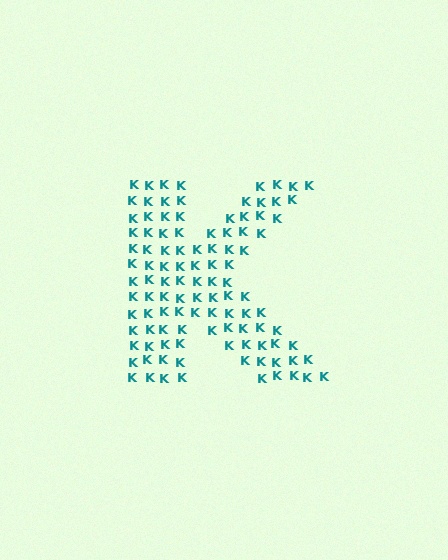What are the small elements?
The small elements are letter K's.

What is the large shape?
The large shape is the letter K.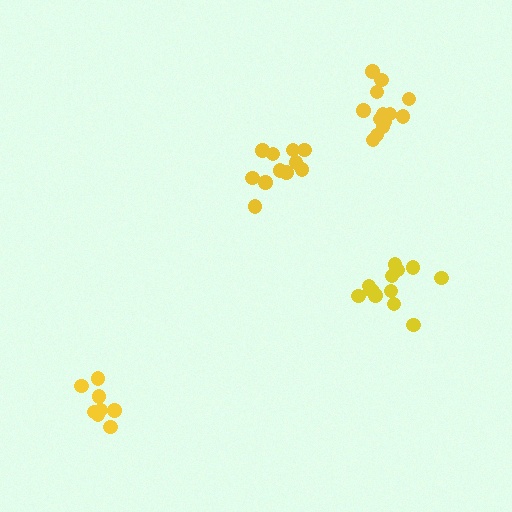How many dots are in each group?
Group 1: 8 dots, Group 2: 11 dots, Group 3: 14 dots, Group 4: 13 dots (46 total).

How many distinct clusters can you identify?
There are 4 distinct clusters.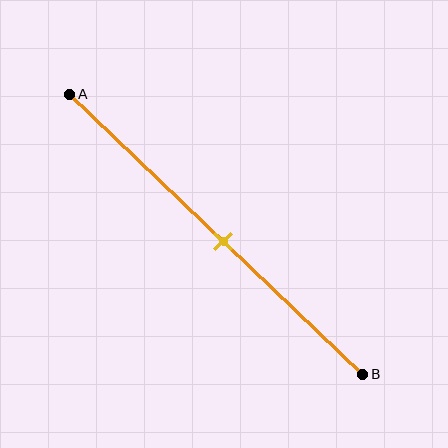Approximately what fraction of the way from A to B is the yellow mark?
The yellow mark is approximately 55% of the way from A to B.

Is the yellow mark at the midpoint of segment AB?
Yes, the mark is approximately at the midpoint.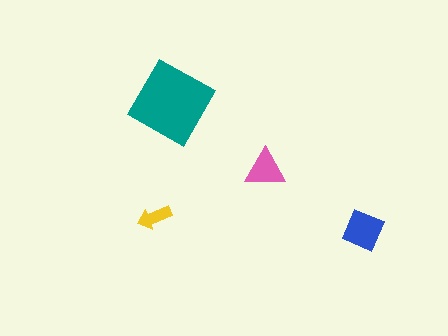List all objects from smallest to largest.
The yellow arrow, the pink triangle, the blue diamond, the teal square.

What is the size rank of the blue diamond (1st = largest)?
2nd.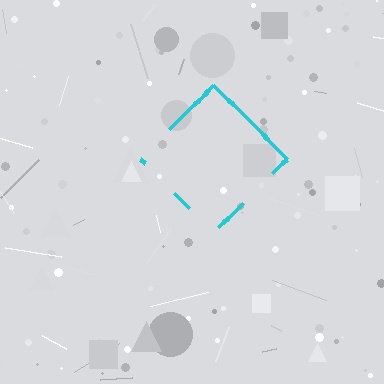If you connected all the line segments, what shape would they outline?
They would outline a diamond.